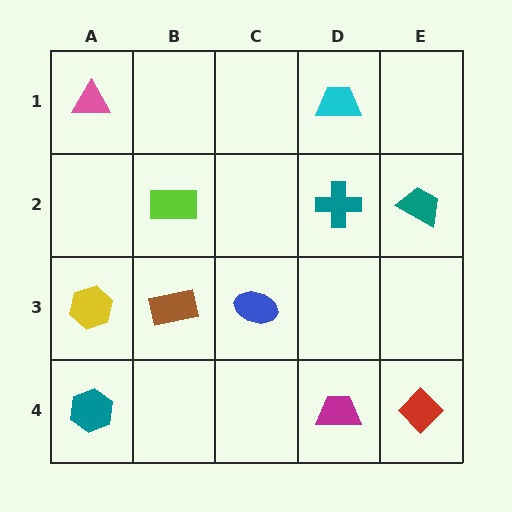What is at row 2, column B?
A lime rectangle.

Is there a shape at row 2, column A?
No, that cell is empty.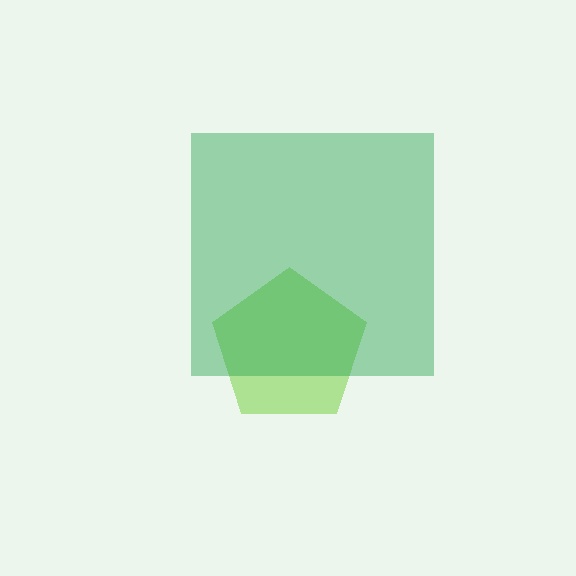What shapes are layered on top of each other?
The layered shapes are: a lime pentagon, a green square.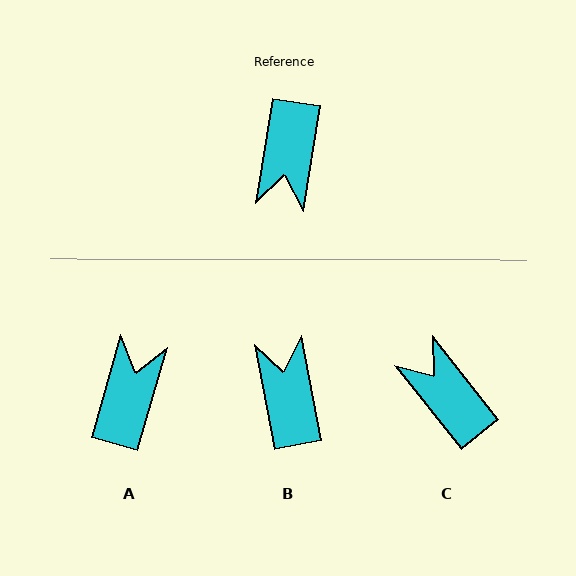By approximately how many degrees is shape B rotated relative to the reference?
Approximately 160 degrees clockwise.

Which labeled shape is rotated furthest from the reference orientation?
A, about 173 degrees away.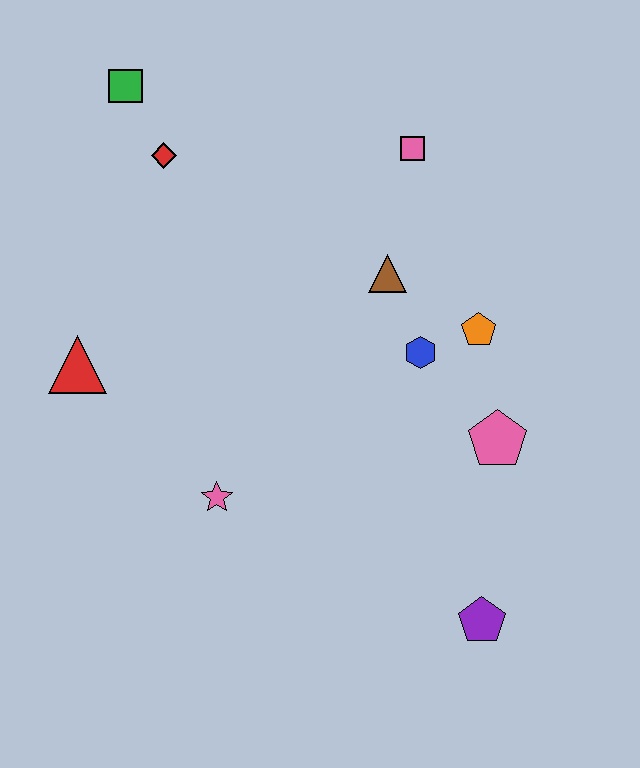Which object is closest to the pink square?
The brown triangle is closest to the pink square.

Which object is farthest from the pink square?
The purple pentagon is farthest from the pink square.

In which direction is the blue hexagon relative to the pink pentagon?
The blue hexagon is above the pink pentagon.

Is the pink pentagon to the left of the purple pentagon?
No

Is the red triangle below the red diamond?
Yes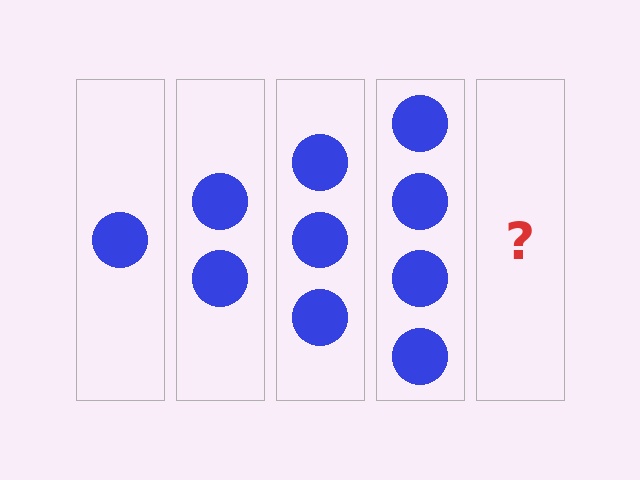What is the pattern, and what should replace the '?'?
The pattern is that each step adds one more circle. The '?' should be 5 circles.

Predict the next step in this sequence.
The next step is 5 circles.